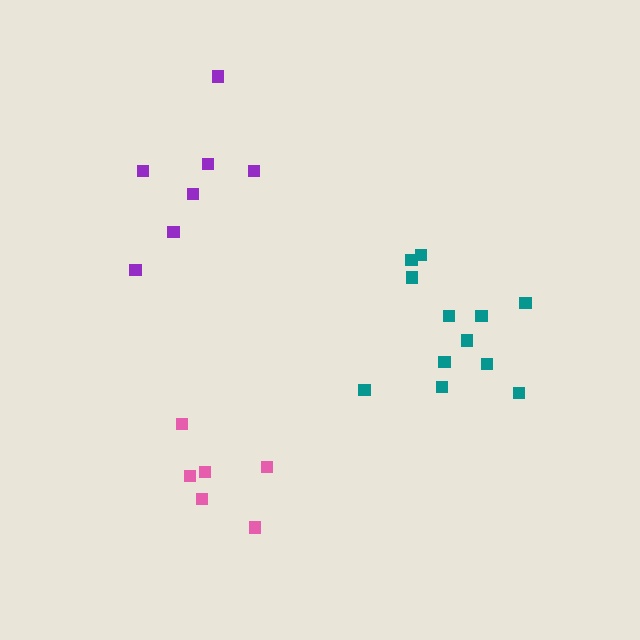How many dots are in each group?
Group 1: 12 dots, Group 2: 6 dots, Group 3: 7 dots (25 total).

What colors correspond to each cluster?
The clusters are colored: teal, pink, purple.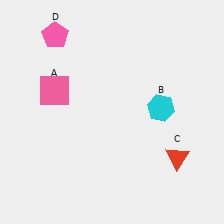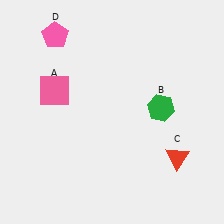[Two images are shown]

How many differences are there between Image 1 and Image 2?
There is 1 difference between the two images.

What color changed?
The hexagon (B) changed from cyan in Image 1 to green in Image 2.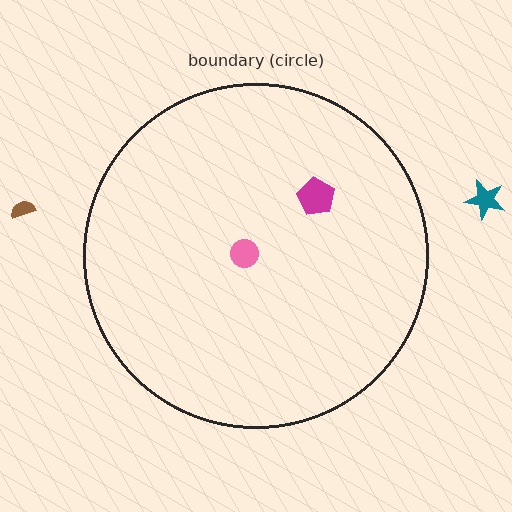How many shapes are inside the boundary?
2 inside, 2 outside.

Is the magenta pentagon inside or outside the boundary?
Inside.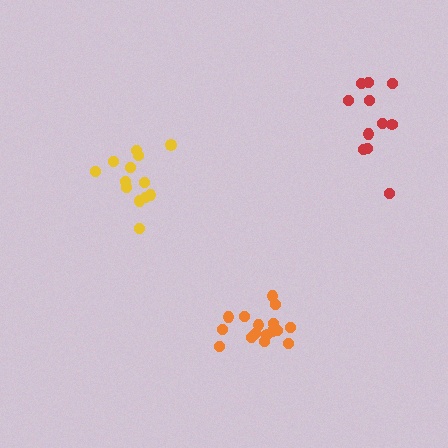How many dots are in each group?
Group 1: 16 dots, Group 2: 11 dots, Group 3: 13 dots (40 total).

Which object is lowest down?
The orange cluster is bottommost.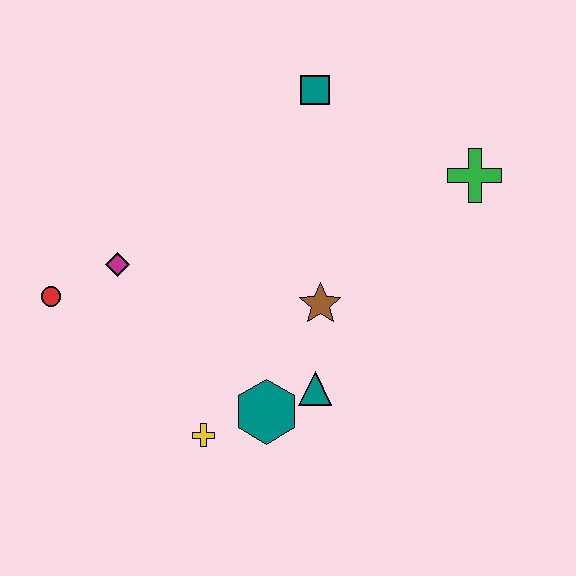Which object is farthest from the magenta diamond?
The green cross is farthest from the magenta diamond.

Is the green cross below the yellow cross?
No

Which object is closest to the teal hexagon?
The teal triangle is closest to the teal hexagon.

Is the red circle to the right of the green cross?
No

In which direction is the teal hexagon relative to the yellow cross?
The teal hexagon is to the right of the yellow cross.